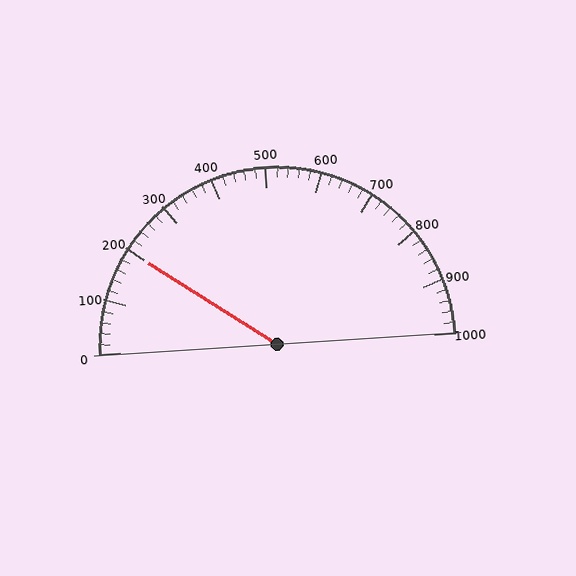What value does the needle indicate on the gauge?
The needle indicates approximately 200.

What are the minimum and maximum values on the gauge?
The gauge ranges from 0 to 1000.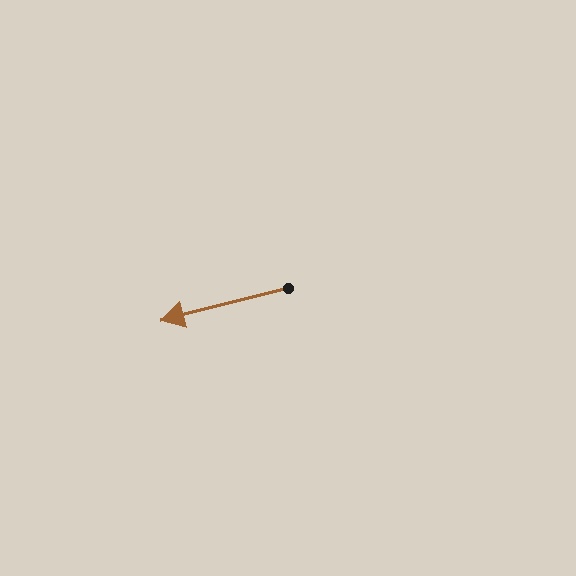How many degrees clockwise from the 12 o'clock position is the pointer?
Approximately 256 degrees.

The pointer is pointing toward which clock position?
Roughly 9 o'clock.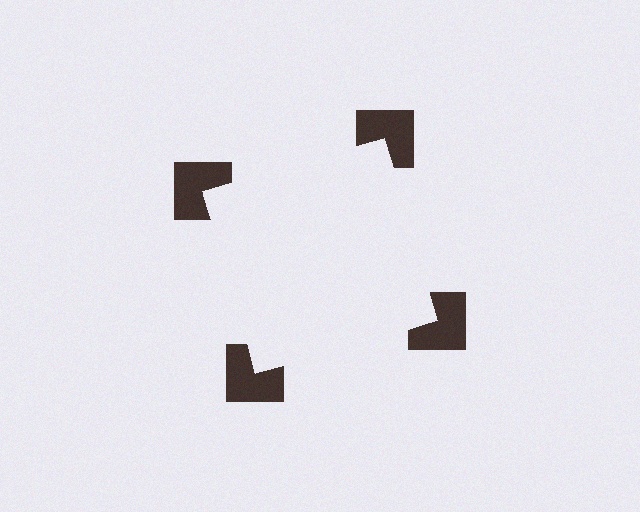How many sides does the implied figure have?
4 sides.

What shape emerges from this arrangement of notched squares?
An illusory square — its edges are inferred from the aligned wedge cuts in the notched squares, not physically drawn.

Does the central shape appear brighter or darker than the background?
It typically appears slightly brighter than the background, even though no actual brightness change is drawn.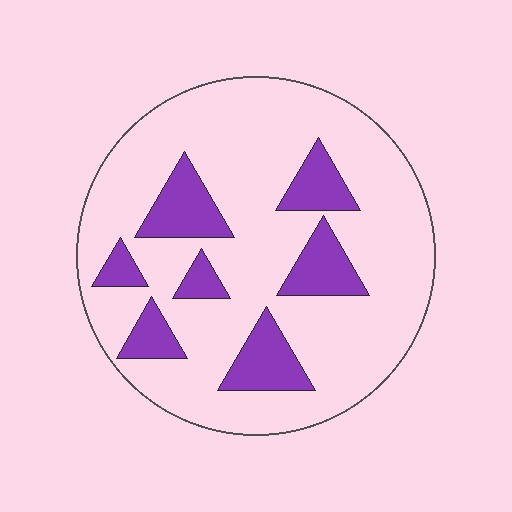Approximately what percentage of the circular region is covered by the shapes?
Approximately 20%.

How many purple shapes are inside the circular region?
7.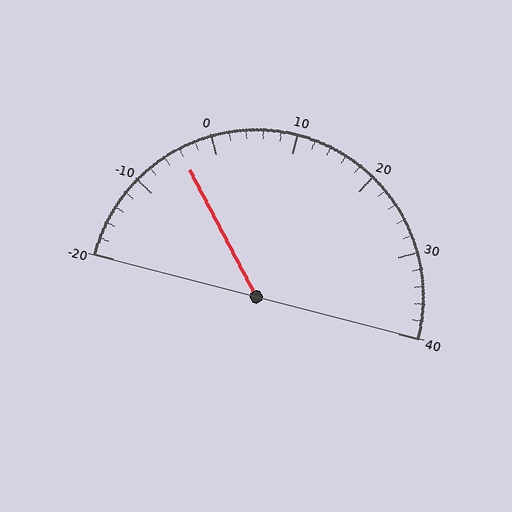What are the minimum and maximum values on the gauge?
The gauge ranges from -20 to 40.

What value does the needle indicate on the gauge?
The needle indicates approximately -4.